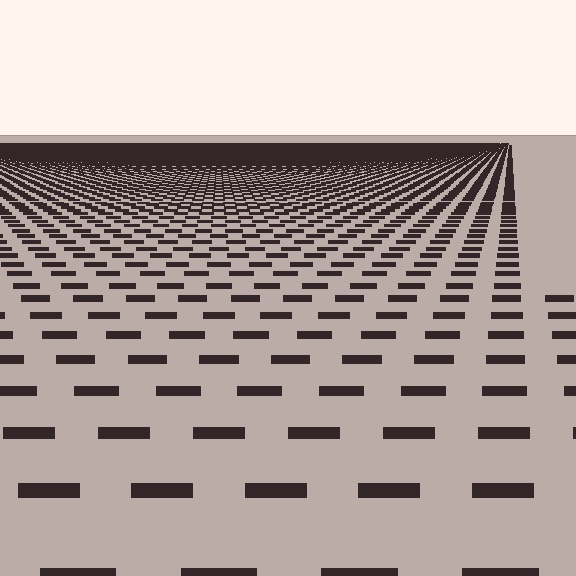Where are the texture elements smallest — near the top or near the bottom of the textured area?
Near the top.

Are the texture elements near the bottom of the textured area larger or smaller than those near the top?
Larger. Near the bottom, elements are closer to the viewer and appear at a bigger on-screen size.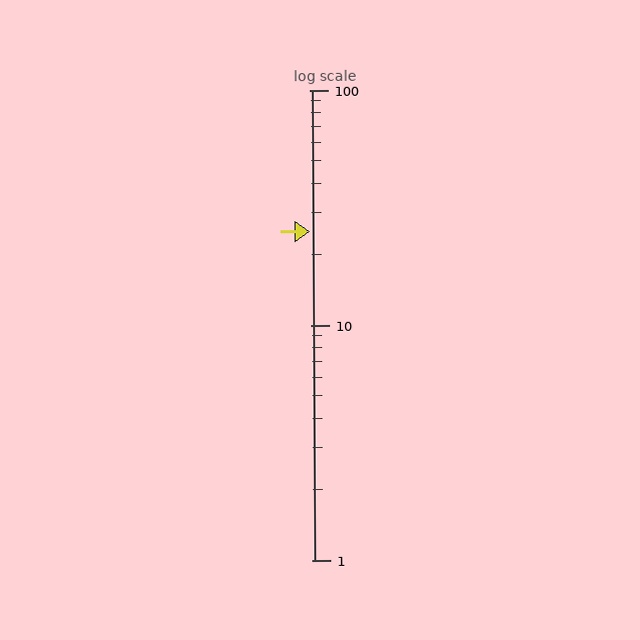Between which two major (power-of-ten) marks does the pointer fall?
The pointer is between 10 and 100.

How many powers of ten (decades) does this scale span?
The scale spans 2 decades, from 1 to 100.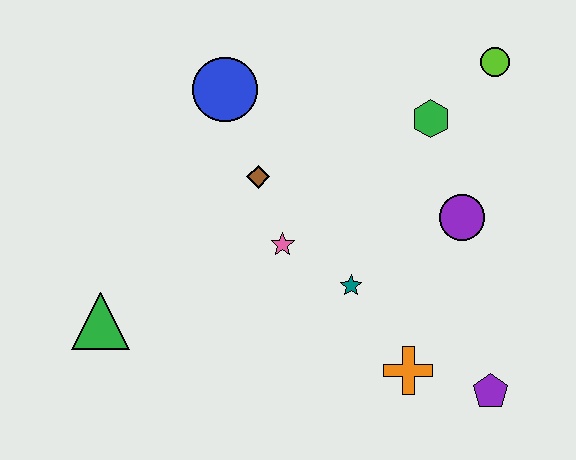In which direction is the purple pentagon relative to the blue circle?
The purple pentagon is below the blue circle.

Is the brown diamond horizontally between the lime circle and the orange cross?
No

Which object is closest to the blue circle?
The brown diamond is closest to the blue circle.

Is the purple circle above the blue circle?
No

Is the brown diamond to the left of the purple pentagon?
Yes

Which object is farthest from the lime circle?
The green triangle is farthest from the lime circle.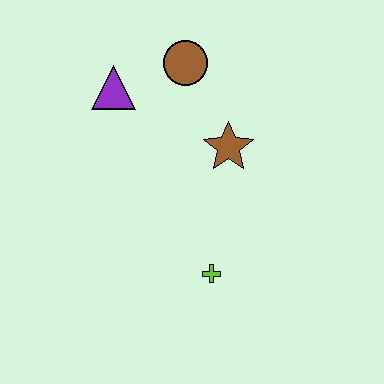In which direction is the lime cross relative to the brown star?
The lime cross is below the brown star.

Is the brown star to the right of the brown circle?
Yes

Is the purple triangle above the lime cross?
Yes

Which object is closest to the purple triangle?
The brown circle is closest to the purple triangle.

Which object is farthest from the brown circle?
The lime cross is farthest from the brown circle.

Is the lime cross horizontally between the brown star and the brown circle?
Yes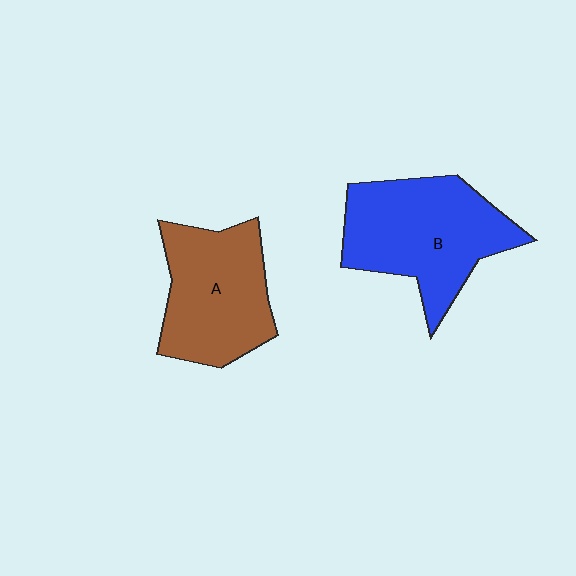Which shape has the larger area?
Shape B (blue).